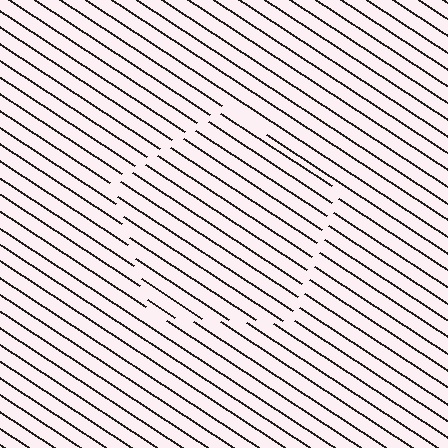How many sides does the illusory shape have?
5 sides — the line-ends trace a pentagon.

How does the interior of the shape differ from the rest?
The interior of the shape contains the same grating, shifted by half a period — the contour is defined by the phase discontinuity where line-ends from the inner and outer gratings abut.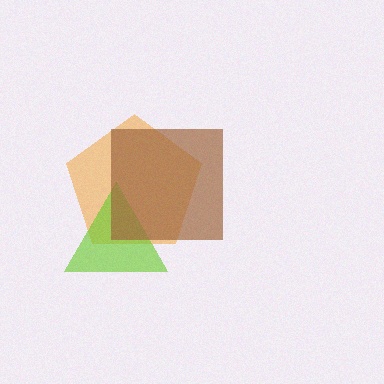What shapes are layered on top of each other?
The layered shapes are: an orange pentagon, a lime triangle, a brown square.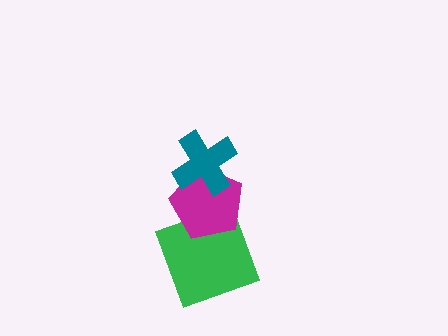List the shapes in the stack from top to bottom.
From top to bottom: the teal cross, the magenta pentagon, the green square.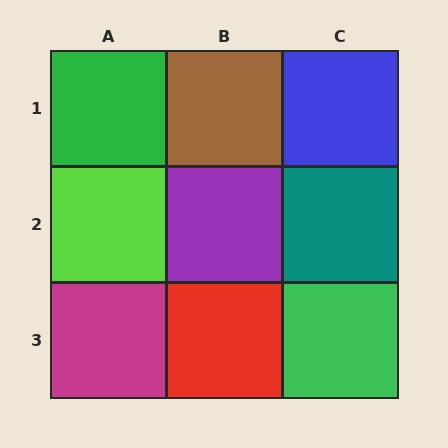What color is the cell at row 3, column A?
Magenta.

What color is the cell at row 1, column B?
Brown.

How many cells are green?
2 cells are green.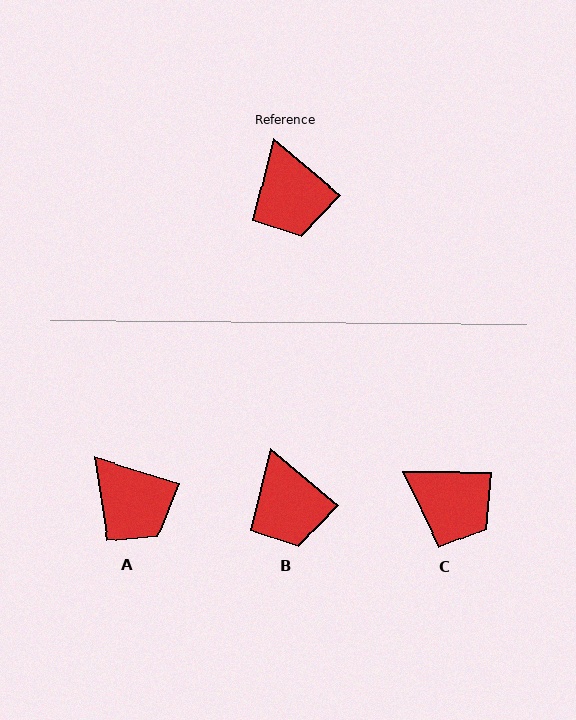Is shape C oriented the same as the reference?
No, it is off by about 39 degrees.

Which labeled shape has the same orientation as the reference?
B.